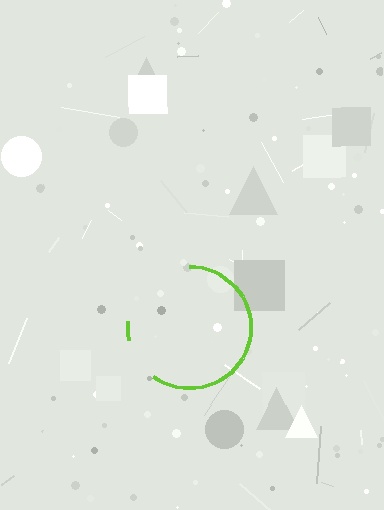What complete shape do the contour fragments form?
The contour fragments form a circle.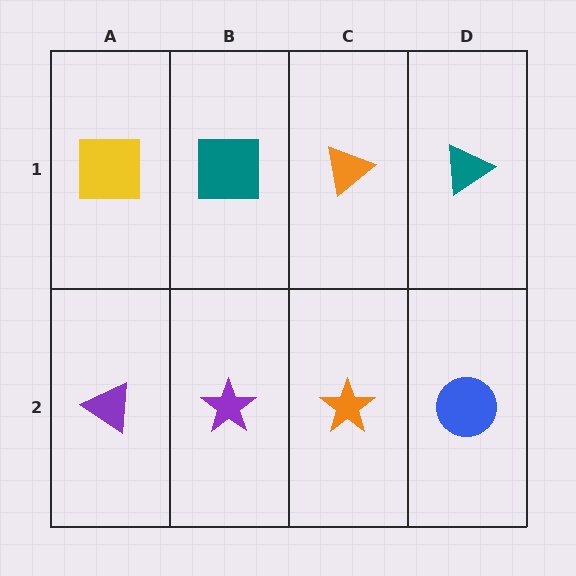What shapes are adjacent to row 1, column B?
A purple star (row 2, column B), a yellow square (row 1, column A), an orange triangle (row 1, column C).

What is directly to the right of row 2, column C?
A blue circle.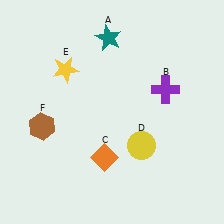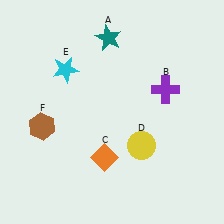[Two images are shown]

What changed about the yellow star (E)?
In Image 1, E is yellow. In Image 2, it changed to cyan.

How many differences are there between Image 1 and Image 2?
There is 1 difference between the two images.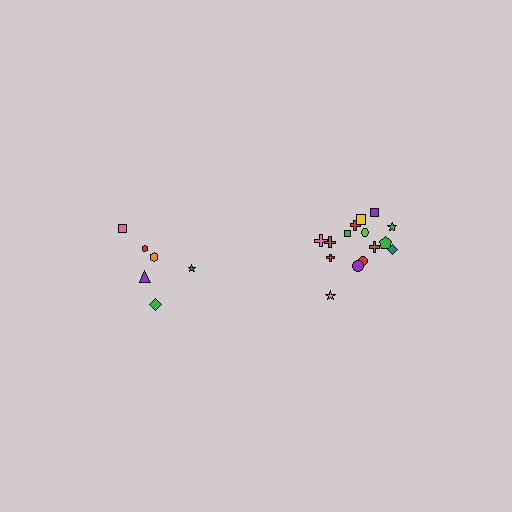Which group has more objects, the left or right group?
The right group.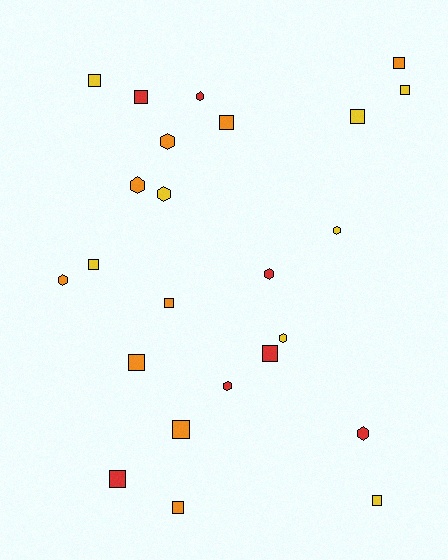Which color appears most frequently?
Orange, with 9 objects.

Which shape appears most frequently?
Square, with 14 objects.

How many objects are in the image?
There are 24 objects.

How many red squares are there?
There are 3 red squares.